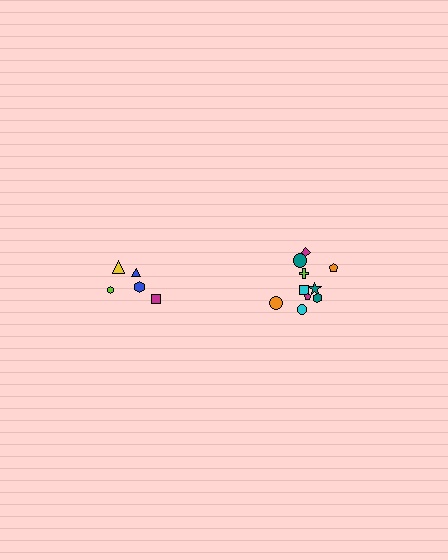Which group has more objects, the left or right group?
The right group.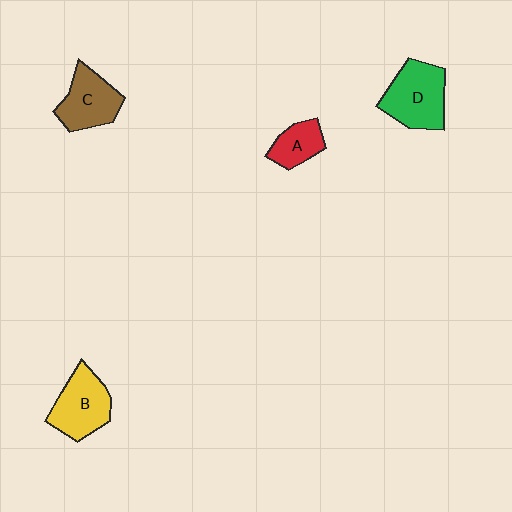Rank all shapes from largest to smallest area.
From largest to smallest: D (green), B (yellow), C (brown), A (red).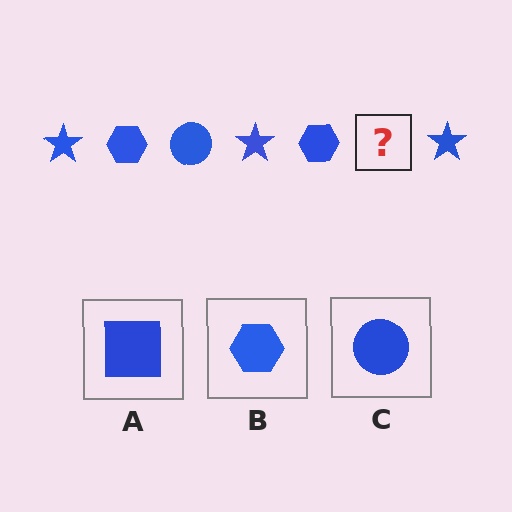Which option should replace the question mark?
Option C.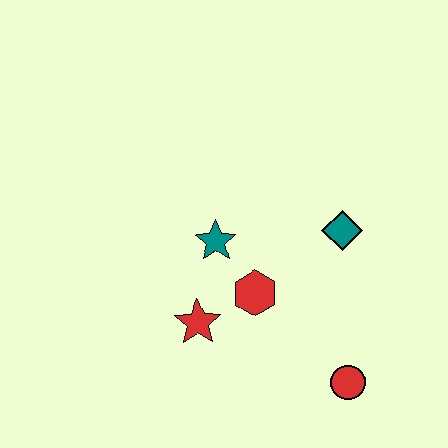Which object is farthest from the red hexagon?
The red circle is farthest from the red hexagon.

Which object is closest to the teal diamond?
The red hexagon is closest to the teal diamond.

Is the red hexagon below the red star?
No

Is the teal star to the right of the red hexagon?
No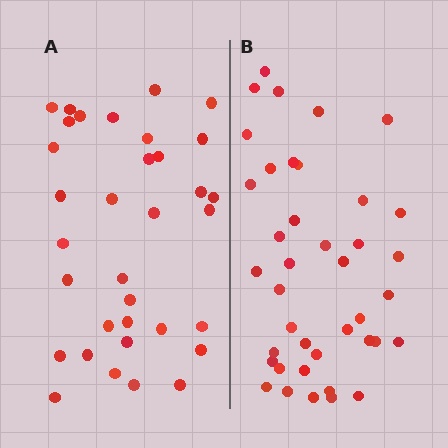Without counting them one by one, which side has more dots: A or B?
Region B (the right region) has more dots.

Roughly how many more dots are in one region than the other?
Region B has about 6 more dots than region A.